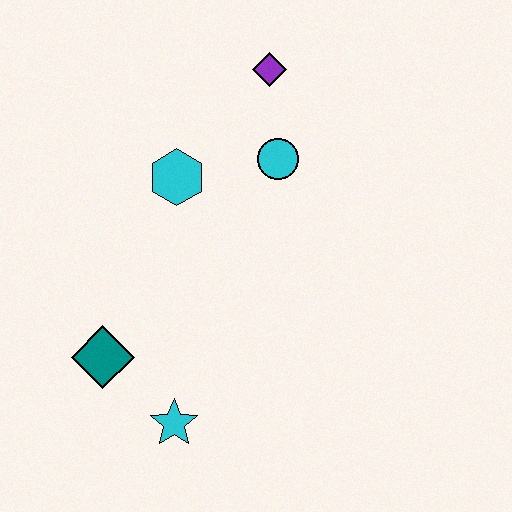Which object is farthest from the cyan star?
The purple diamond is farthest from the cyan star.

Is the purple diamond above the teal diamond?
Yes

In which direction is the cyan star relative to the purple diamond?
The cyan star is below the purple diamond.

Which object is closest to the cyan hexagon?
The cyan circle is closest to the cyan hexagon.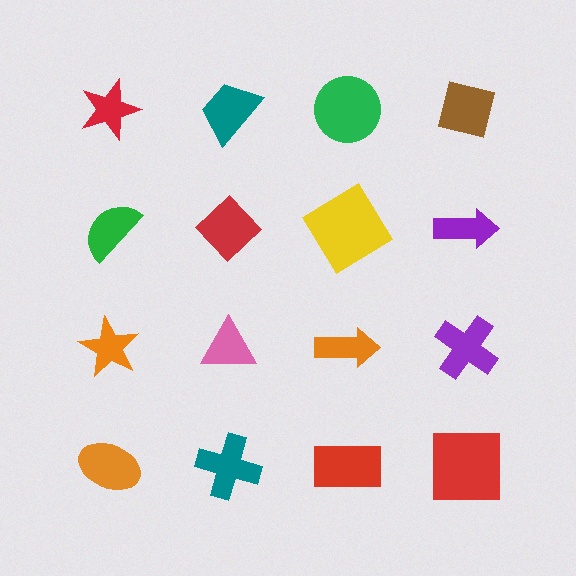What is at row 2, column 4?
A purple arrow.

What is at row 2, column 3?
A yellow diamond.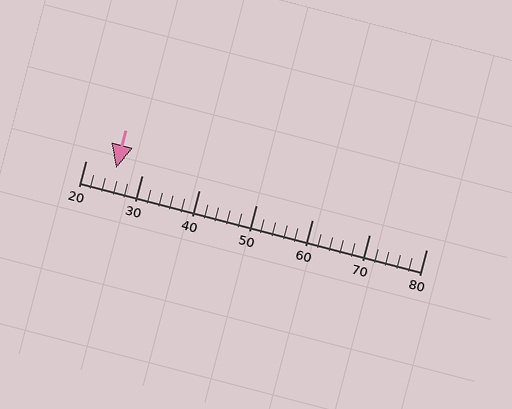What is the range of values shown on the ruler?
The ruler shows values from 20 to 80.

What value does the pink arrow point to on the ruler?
The pink arrow points to approximately 25.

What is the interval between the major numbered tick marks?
The major tick marks are spaced 10 units apart.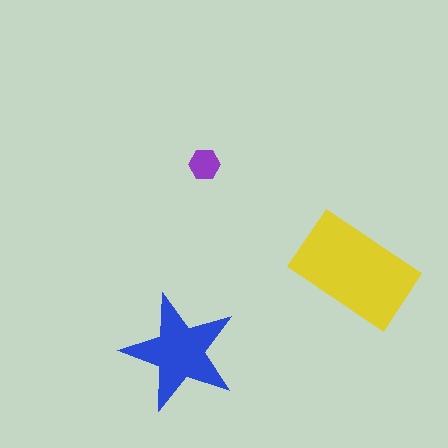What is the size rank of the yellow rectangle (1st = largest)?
1st.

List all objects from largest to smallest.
The yellow rectangle, the blue star, the purple hexagon.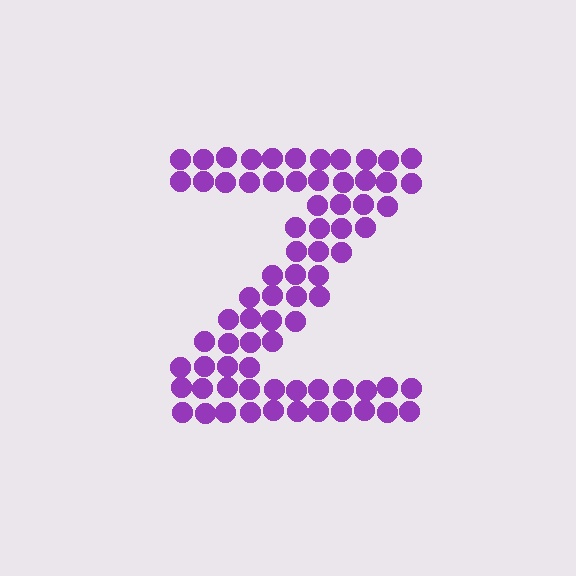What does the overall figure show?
The overall figure shows the letter Z.